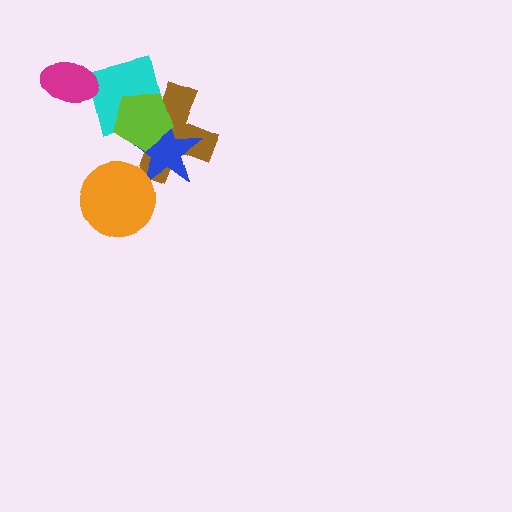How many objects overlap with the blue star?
4 objects overlap with the blue star.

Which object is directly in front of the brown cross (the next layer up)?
The blue star is directly in front of the brown cross.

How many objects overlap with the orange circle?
1 object overlaps with the orange circle.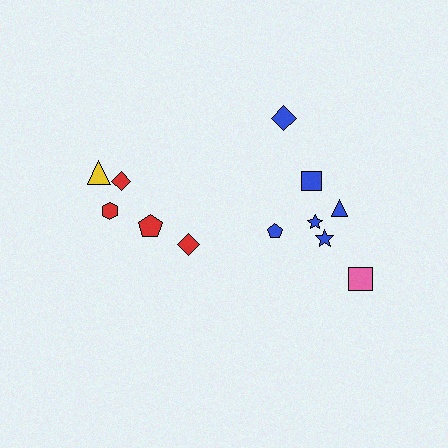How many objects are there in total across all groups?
There are 12 objects.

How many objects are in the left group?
There are 5 objects.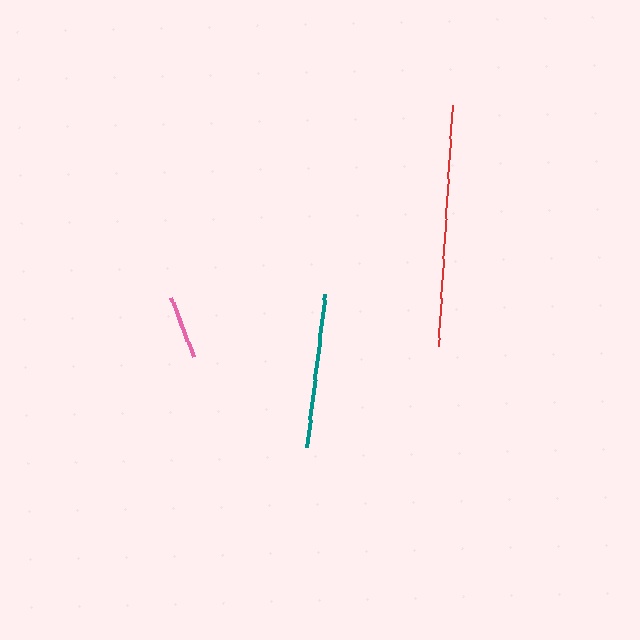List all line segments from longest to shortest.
From longest to shortest: red, teal, pink.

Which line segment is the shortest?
The pink line is the shortest at approximately 63 pixels.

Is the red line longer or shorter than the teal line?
The red line is longer than the teal line.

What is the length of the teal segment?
The teal segment is approximately 155 pixels long.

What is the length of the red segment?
The red segment is approximately 242 pixels long.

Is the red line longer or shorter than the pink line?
The red line is longer than the pink line.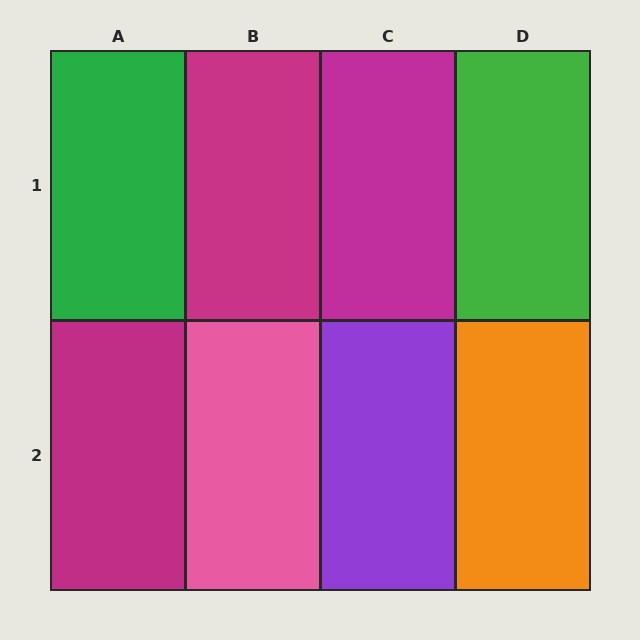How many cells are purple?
1 cell is purple.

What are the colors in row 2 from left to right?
Magenta, pink, purple, orange.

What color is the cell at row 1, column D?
Green.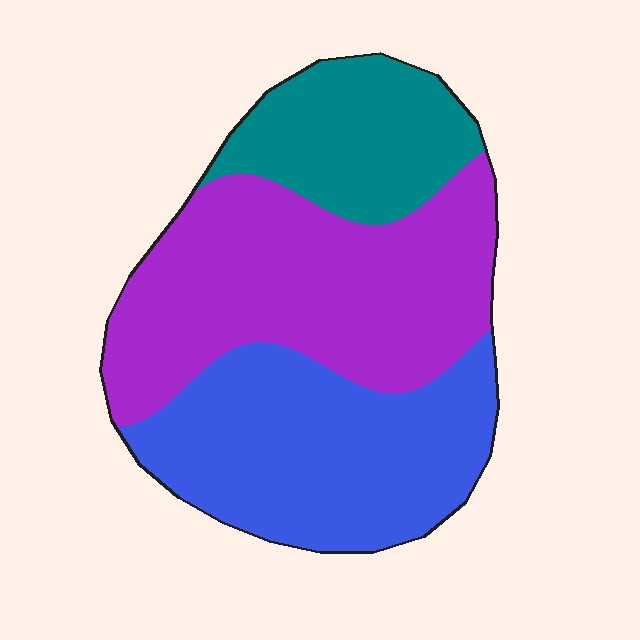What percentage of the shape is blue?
Blue takes up between a quarter and a half of the shape.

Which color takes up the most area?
Purple, at roughly 45%.